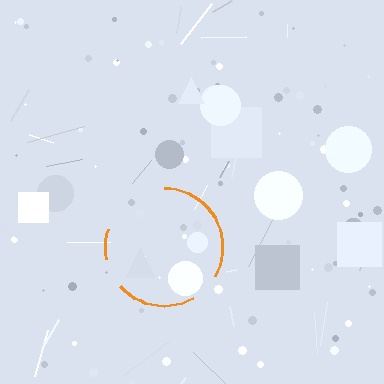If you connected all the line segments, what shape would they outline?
They would outline a circle.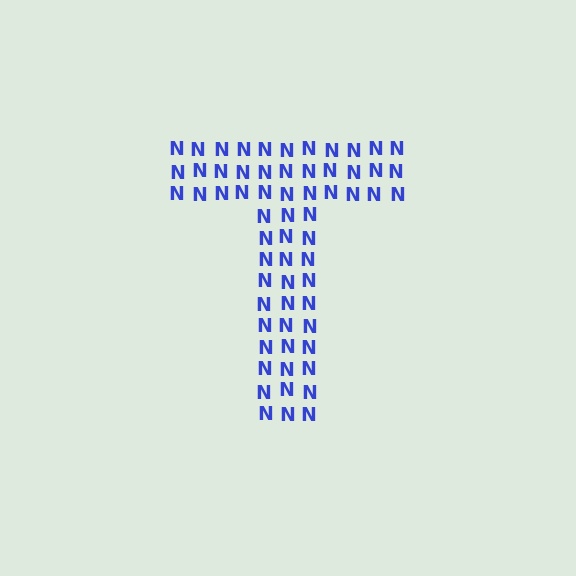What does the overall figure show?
The overall figure shows the letter T.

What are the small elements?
The small elements are letter N's.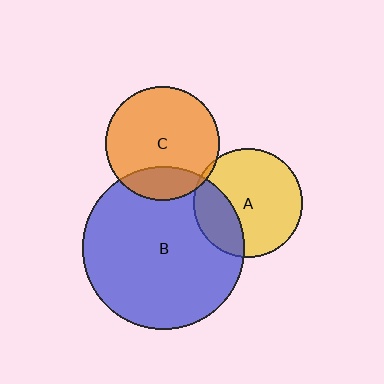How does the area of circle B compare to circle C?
Approximately 2.0 times.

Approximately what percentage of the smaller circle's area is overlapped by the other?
Approximately 30%.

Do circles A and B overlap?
Yes.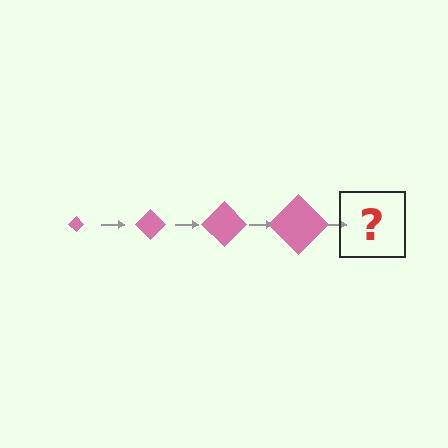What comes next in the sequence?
The next element should be a pink diamond, larger than the previous one.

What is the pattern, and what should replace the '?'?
The pattern is that the diamond gets progressively larger each step. The '?' should be a pink diamond, larger than the previous one.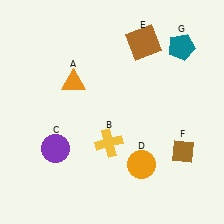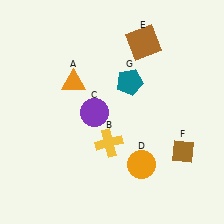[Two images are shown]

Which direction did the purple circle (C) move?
The purple circle (C) moved right.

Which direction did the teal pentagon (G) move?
The teal pentagon (G) moved left.